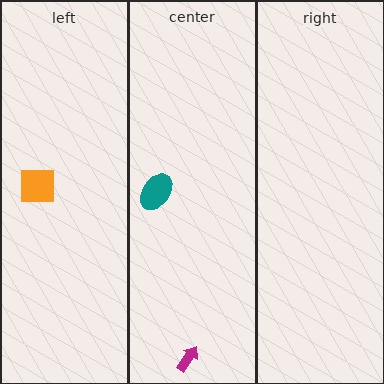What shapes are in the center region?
The magenta arrow, the teal ellipse.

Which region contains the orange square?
The left region.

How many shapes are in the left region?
1.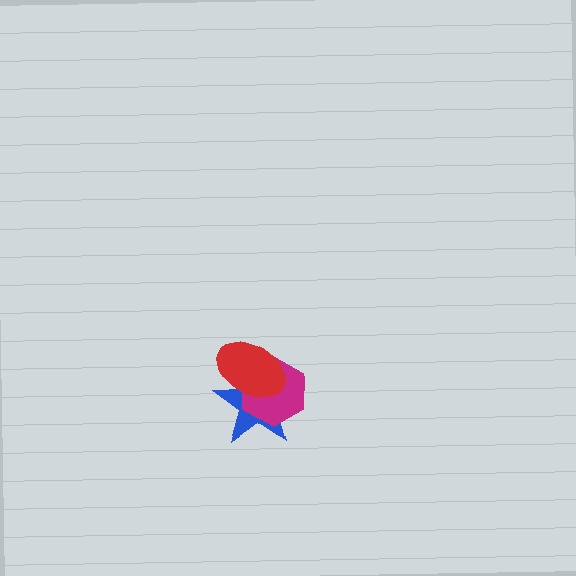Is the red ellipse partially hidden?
No, no other shape covers it.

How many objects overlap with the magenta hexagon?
2 objects overlap with the magenta hexagon.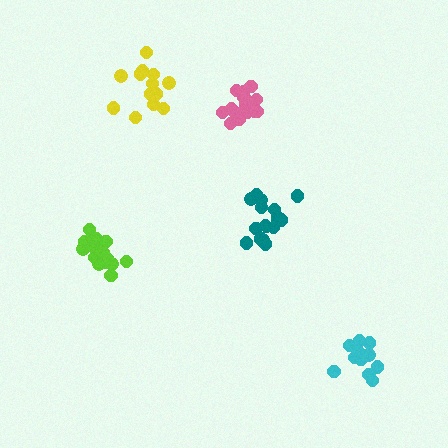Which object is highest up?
The yellow cluster is topmost.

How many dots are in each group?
Group 1: 13 dots, Group 2: 17 dots, Group 3: 18 dots, Group 4: 17 dots, Group 5: 12 dots (77 total).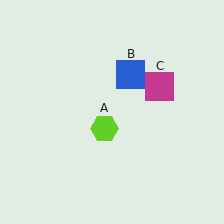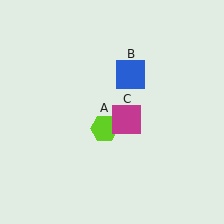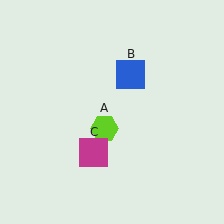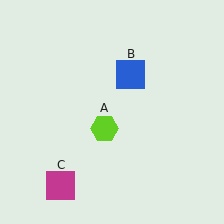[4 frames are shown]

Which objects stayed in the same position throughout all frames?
Lime hexagon (object A) and blue square (object B) remained stationary.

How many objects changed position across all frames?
1 object changed position: magenta square (object C).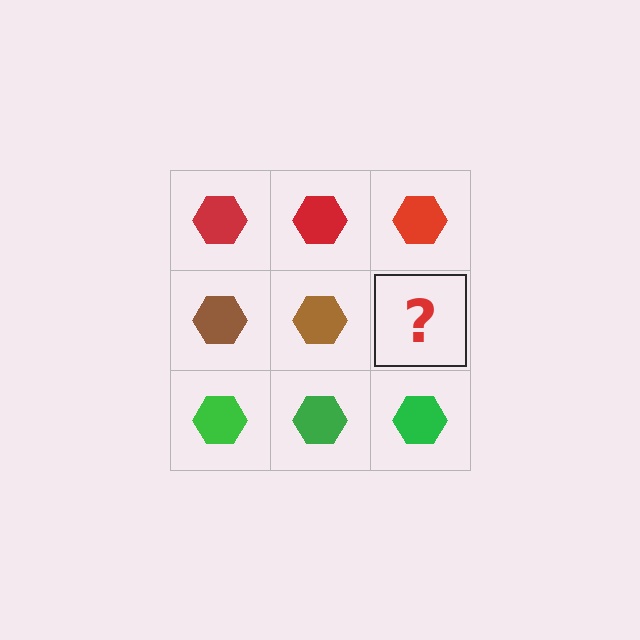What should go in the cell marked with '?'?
The missing cell should contain a brown hexagon.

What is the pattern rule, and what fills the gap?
The rule is that each row has a consistent color. The gap should be filled with a brown hexagon.